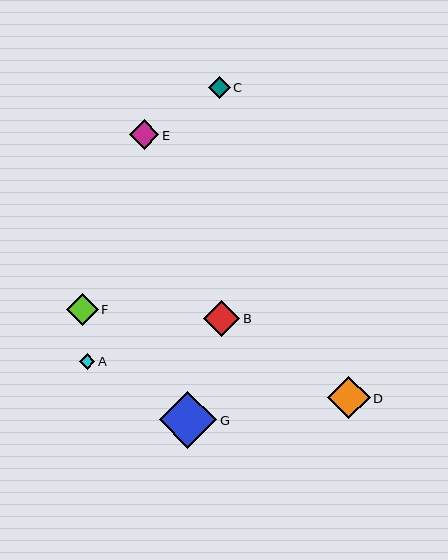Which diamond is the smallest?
Diamond A is the smallest with a size of approximately 16 pixels.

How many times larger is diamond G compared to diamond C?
Diamond G is approximately 2.6 times the size of diamond C.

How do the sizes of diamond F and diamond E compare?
Diamond F and diamond E are approximately the same size.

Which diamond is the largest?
Diamond G is the largest with a size of approximately 58 pixels.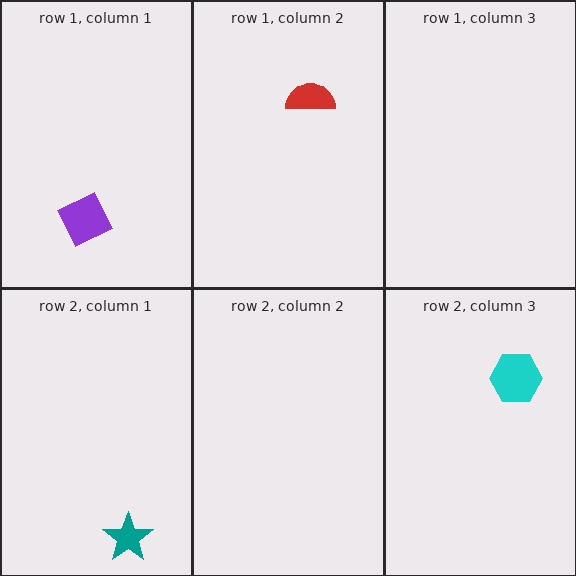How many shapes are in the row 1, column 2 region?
1.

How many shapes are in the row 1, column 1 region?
1.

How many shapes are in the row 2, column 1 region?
1.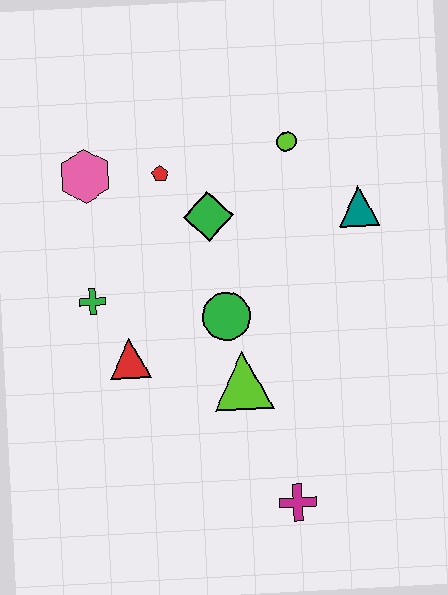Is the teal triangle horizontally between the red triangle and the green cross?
No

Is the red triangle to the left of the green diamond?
Yes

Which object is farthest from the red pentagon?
The magenta cross is farthest from the red pentagon.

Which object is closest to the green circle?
The lime triangle is closest to the green circle.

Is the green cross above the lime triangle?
Yes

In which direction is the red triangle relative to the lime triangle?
The red triangle is to the left of the lime triangle.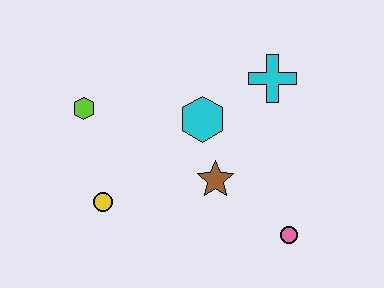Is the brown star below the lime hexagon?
Yes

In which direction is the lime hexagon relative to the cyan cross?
The lime hexagon is to the left of the cyan cross.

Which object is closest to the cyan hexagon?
The brown star is closest to the cyan hexagon.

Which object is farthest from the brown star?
The lime hexagon is farthest from the brown star.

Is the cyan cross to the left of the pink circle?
Yes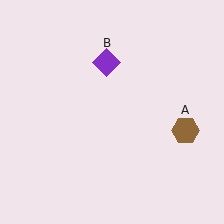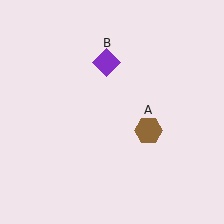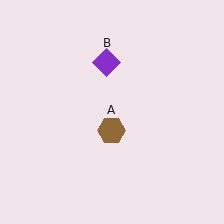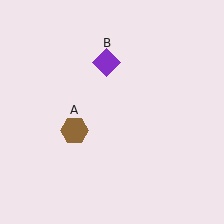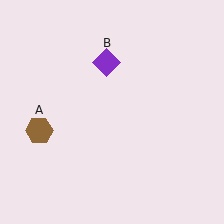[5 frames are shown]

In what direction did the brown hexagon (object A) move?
The brown hexagon (object A) moved left.